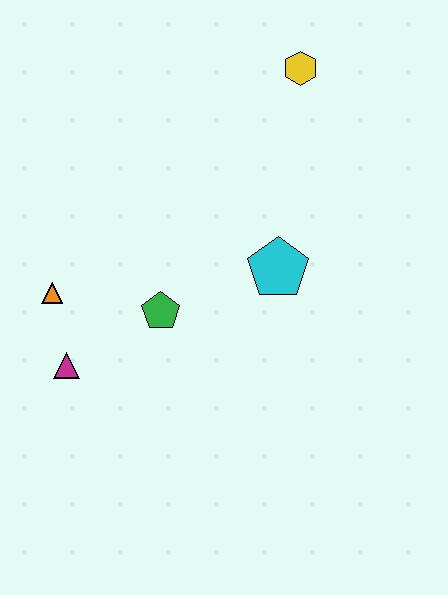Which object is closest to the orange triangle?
The magenta triangle is closest to the orange triangle.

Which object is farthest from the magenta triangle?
The yellow hexagon is farthest from the magenta triangle.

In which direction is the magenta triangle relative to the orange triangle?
The magenta triangle is below the orange triangle.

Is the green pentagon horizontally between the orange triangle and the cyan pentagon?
Yes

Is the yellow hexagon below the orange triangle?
No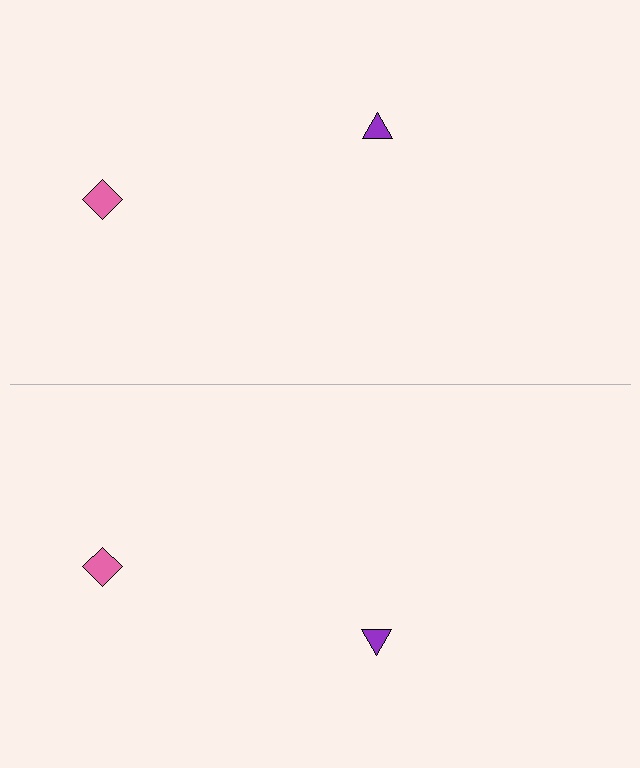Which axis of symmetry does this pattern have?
The pattern has a horizontal axis of symmetry running through the center of the image.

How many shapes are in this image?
There are 4 shapes in this image.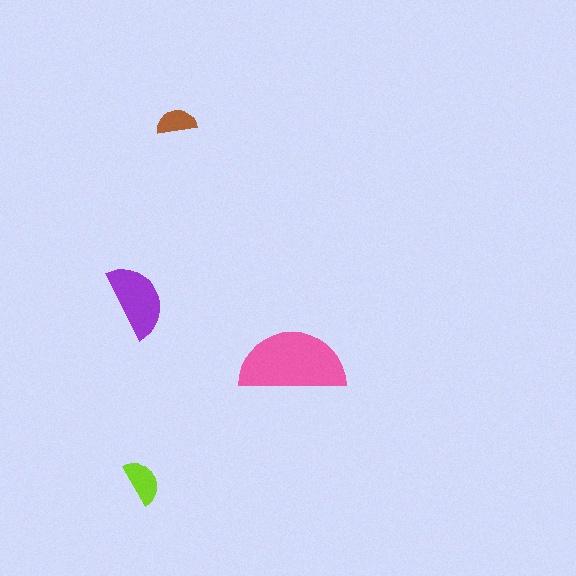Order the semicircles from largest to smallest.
the pink one, the purple one, the lime one, the brown one.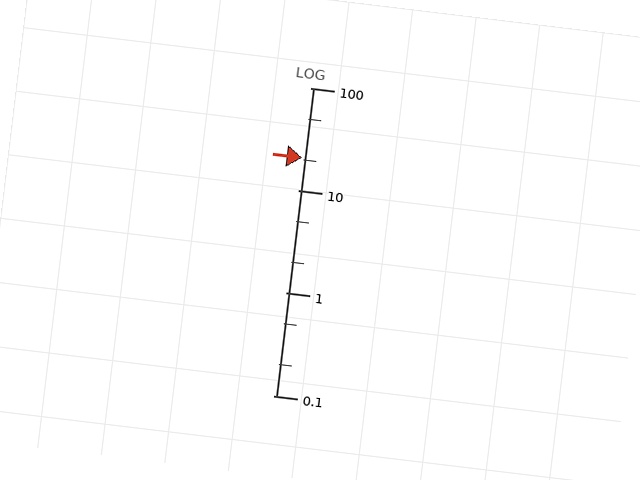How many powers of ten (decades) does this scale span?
The scale spans 3 decades, from 0.1 to 100.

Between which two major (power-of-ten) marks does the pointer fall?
The pointer is between 10 and 100.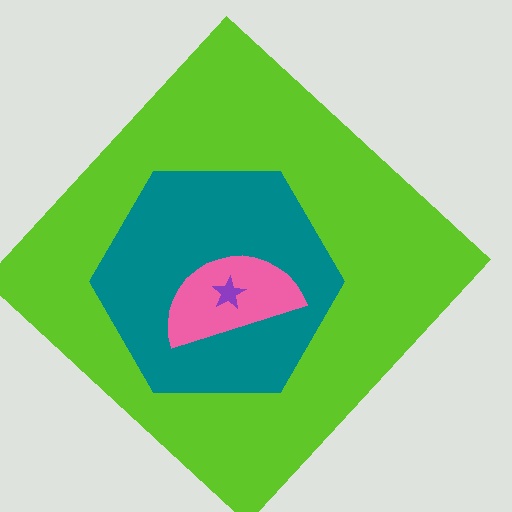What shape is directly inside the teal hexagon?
The pink semicircle.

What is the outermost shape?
The lime diamond.